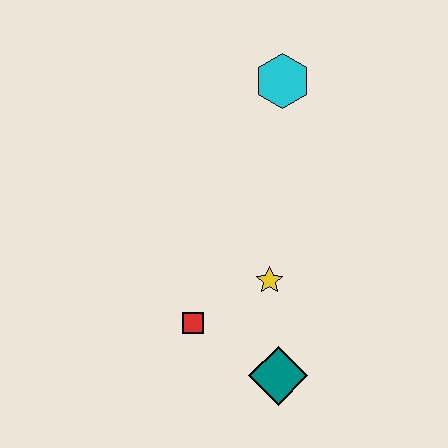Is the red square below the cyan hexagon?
Yes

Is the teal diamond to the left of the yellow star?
No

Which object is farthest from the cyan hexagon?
The teal diamond is farthest from the cyan hexagon.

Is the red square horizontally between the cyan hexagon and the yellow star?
No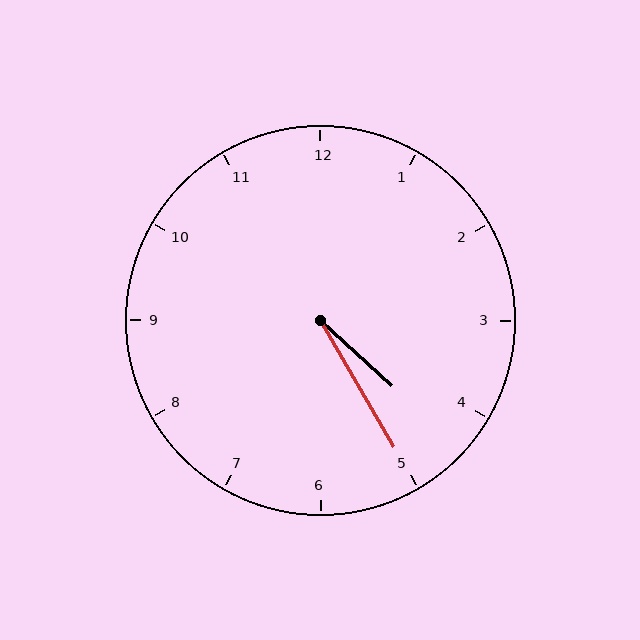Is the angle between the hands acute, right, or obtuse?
It is acute.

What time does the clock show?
4:25.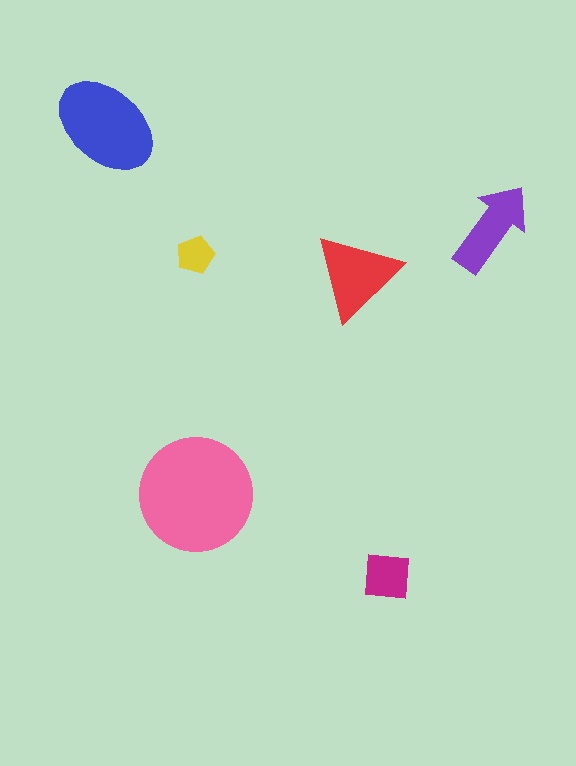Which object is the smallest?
The yellow pentagon.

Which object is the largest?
The pink circle.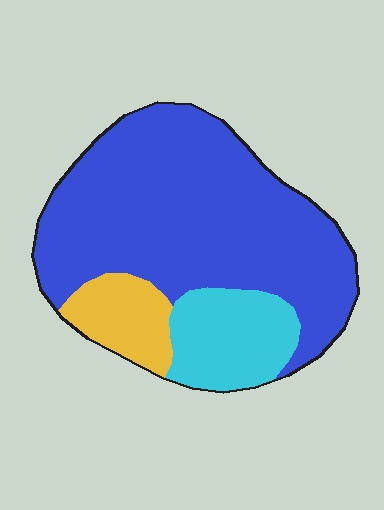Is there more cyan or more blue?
Blue.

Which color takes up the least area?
Yellow, at roughly 10%.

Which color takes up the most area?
Blue, at roughly 70%.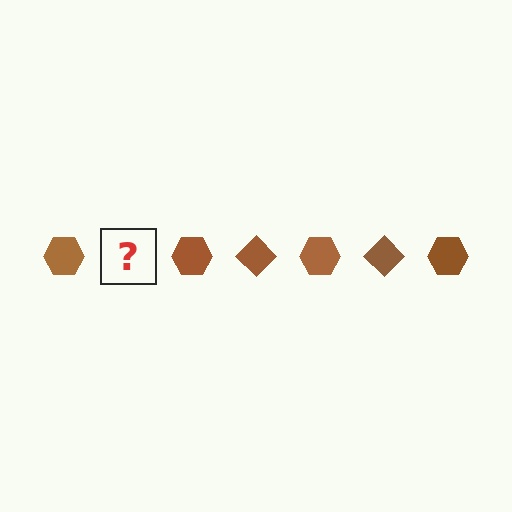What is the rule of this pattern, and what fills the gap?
The rule is that the pattern cycles through hexagon, diamond shapes in brown. The gap should be filled with a brown diamond.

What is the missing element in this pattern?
The missing element is a brown diamond.